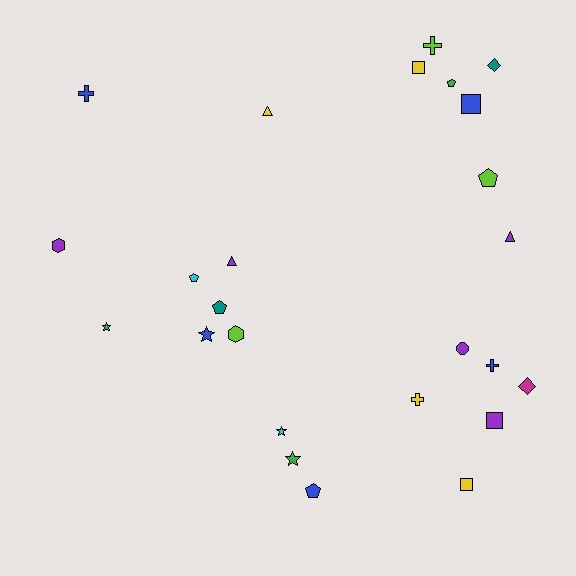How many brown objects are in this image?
There are no brown objects.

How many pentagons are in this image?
There are 5 pentagons.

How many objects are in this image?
There are 25 objects.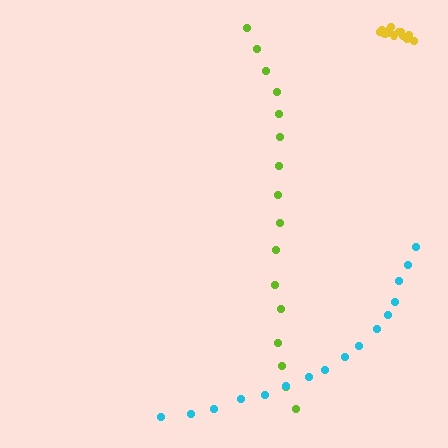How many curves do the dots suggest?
There are 3 distinct paths.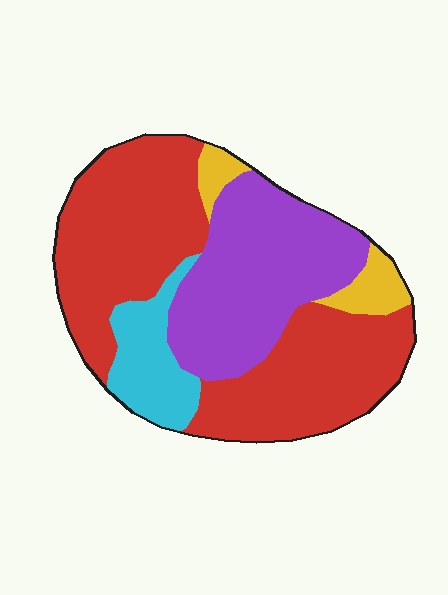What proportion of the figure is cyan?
Cyan covers about 10% of the figure.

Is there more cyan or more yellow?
Cyan.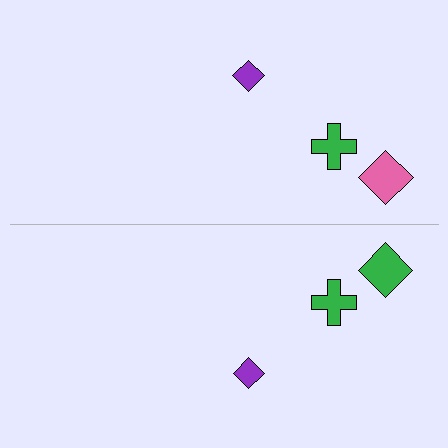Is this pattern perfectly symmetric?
No, the pattern is not perfectly symmetric. The green diamond on the bottom side breaks the symmetry — its mirror counterpart is pink.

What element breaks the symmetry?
The green diamond on the bottom side breaks the symmetry — its mirror counterpart is pink.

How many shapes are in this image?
There are 6 shapes in this image.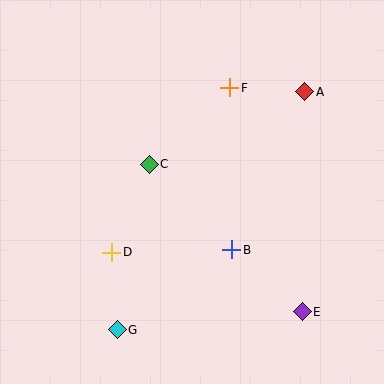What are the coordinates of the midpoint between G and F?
The midpoint between G and F is at (174, 209).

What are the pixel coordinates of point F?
Point F is at (230, 88).